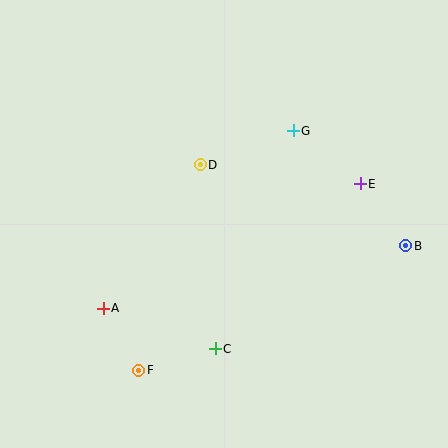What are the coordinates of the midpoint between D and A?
The midpoint between D and A is at (152, 236).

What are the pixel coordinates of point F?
Point F is at (139, 370).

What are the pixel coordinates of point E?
Point E is at (360, 184).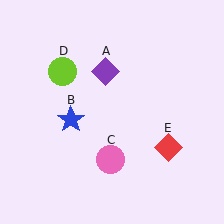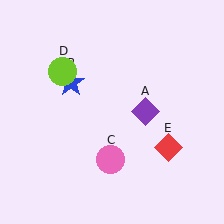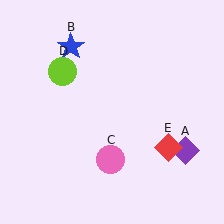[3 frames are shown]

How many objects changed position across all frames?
2 objects changed position: purple diamond (object A), blue star (object B).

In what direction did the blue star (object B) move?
The blue star (object B) moved up.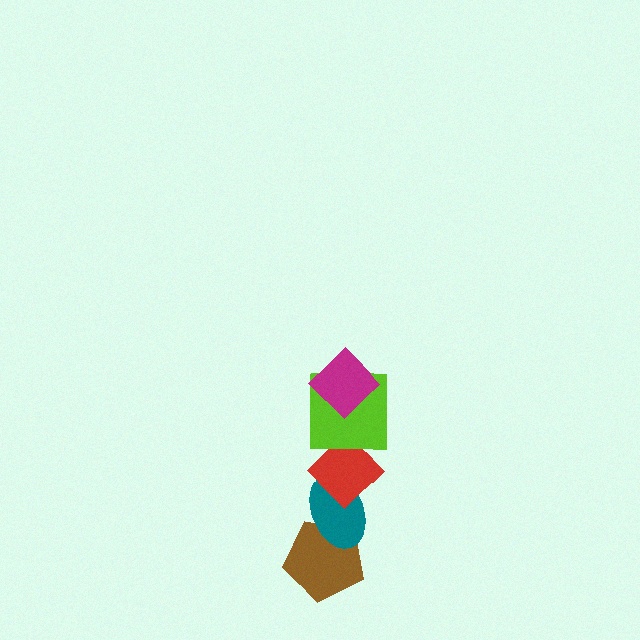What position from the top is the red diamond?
The red diamond is 3rd from the top.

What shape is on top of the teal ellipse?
The red diamond is on top of the teal ellipse.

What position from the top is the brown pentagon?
The brown pentagon is 5th from the top.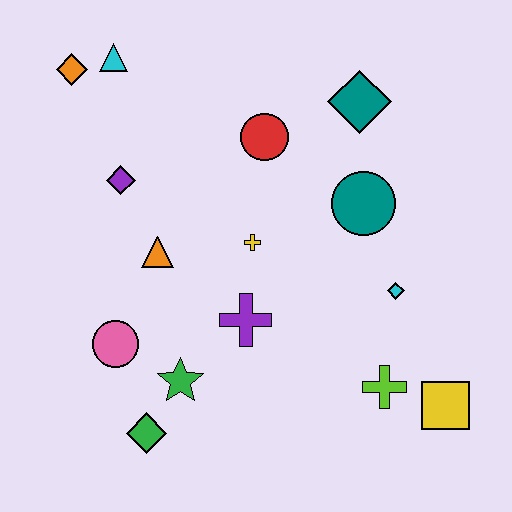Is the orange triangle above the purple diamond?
No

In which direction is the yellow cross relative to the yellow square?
The yellow cross is to the left of the yellow square.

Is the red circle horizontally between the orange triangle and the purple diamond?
No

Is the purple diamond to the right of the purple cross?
No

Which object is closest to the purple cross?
The yellow cross is closest to the purple cross.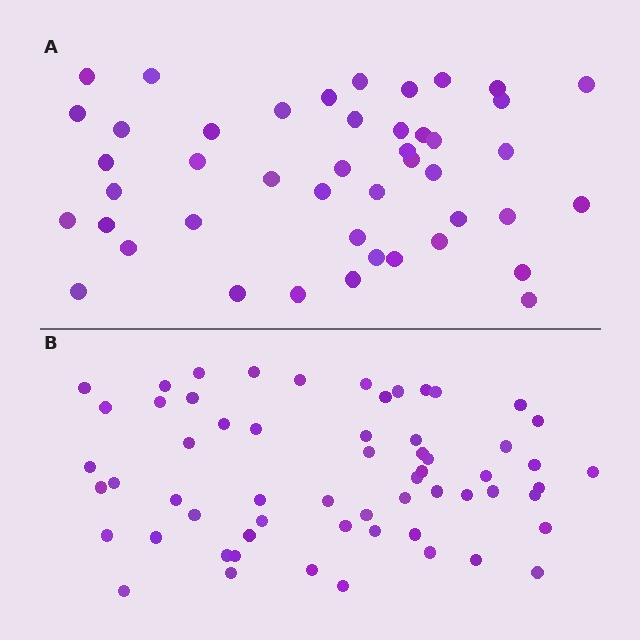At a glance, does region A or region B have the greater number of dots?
Region B (the bottom region) has more dots.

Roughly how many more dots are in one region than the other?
Region B has approximately 15 more dots than region A.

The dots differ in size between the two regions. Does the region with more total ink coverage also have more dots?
No. Region A has more total ink coverage because its dots are larger, but region B actually contains more individual dots. Total area can be misleading — the number of items is what matters here.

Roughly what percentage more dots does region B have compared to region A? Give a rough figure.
About 35% more.